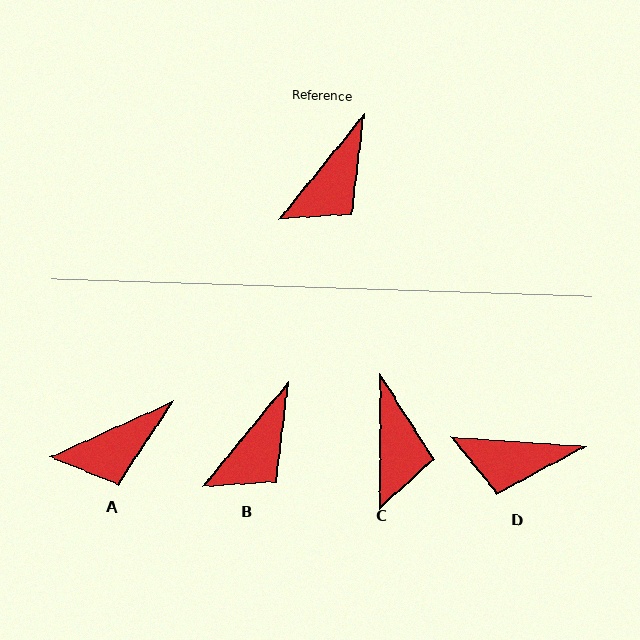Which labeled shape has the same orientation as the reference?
B.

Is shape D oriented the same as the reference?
No, it is off by about 55 degrees.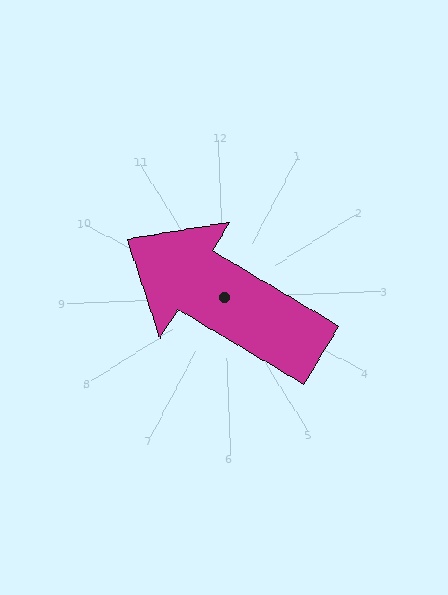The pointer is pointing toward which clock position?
Roughly 10 o'clock.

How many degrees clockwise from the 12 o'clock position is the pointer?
Approximately 303 degrees.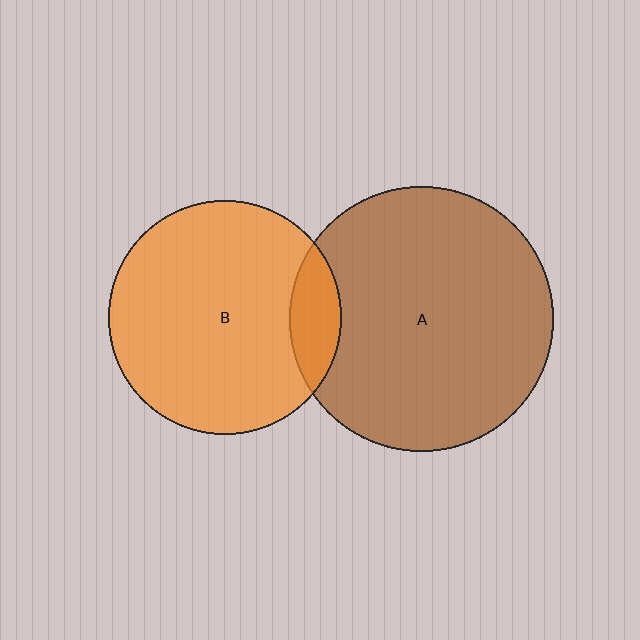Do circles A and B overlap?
Yes.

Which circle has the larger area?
Circle A (brown).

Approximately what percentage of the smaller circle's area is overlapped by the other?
Approximately 15%.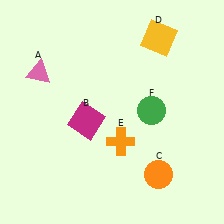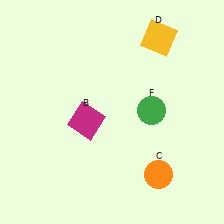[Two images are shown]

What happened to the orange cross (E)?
The orange cross (E) was removed in Image 2. It was in the bottom-right area of Image 1.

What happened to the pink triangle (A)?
The pink triangle (A) was removed in Image 2. It was in the top-left area of Image 1.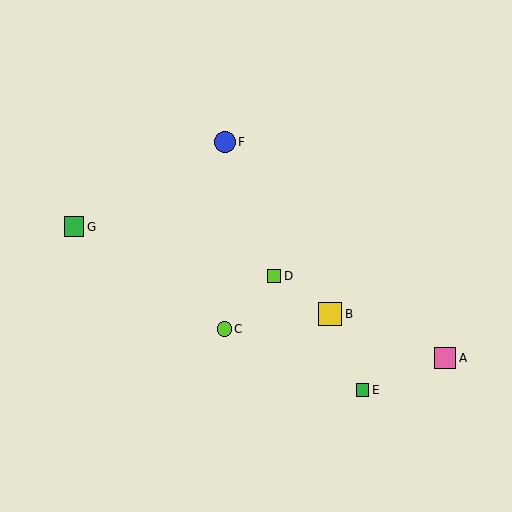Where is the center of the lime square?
The center of the lime square is at (274, 276).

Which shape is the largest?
The yellow square (labeled B) is the largest.